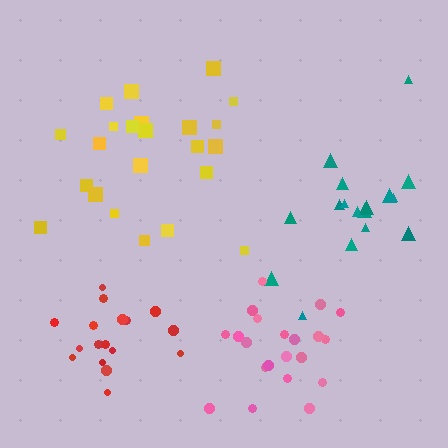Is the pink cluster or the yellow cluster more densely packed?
Pink.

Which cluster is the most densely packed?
Red.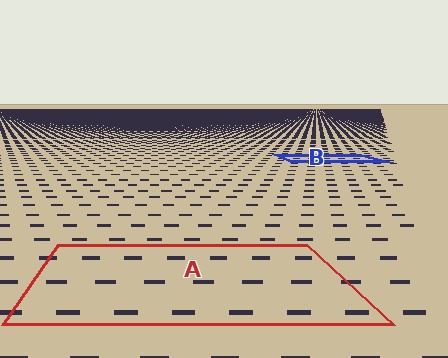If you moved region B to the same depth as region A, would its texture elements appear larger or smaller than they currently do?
They would appear larger. At a closer depth, the same texture elements are projected at a bigger on-screen size.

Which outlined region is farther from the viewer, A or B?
Region B is farther from the viewer — the texture elements inside it appear smaller and more densely packed.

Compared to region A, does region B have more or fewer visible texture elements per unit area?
Region B has more texture elements per unit area — they are packed more densely because it is farther away.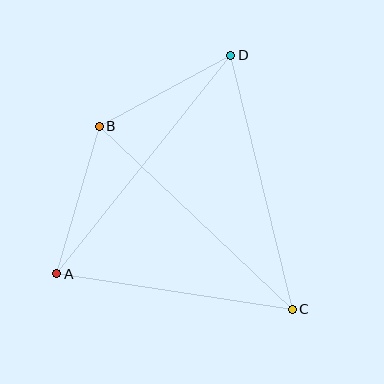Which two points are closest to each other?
Points B and D are closest to each other.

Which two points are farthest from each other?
Points A and D are farthest from each other.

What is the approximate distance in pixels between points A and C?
The distance between A and C is approximately 238 pixels.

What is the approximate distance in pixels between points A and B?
The distance between A and B is approximately 153 pixels.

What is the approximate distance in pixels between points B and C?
The distance between B and C is approximately 266 pixels.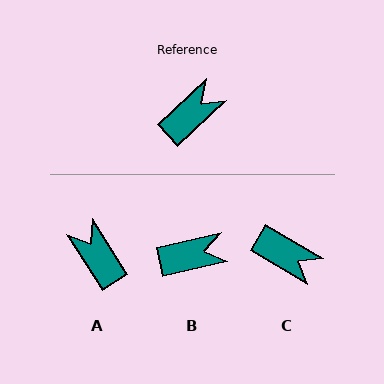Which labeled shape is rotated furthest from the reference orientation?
A, about 79 degrees away.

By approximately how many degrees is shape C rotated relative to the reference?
Approximately 73 degrees clockwise.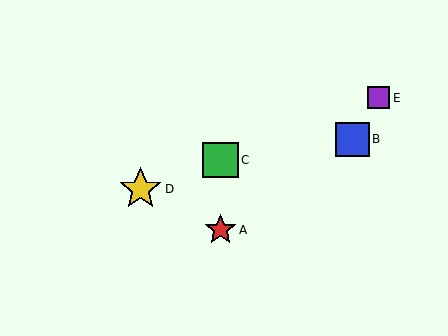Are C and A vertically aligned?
Yes, both are at x≈221.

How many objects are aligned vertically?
2 objects (A, C) are aligned vertically.